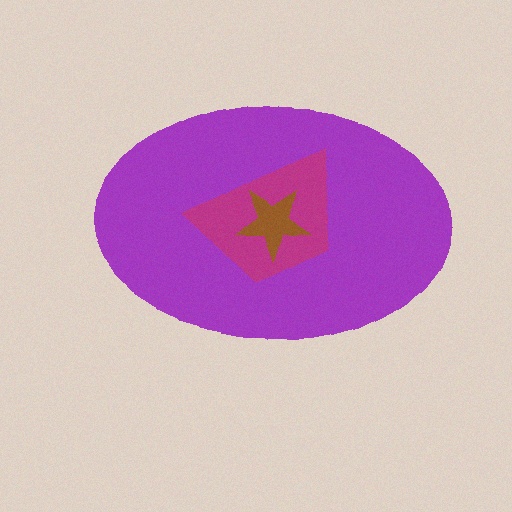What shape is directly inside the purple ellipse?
The magenta trapezoid.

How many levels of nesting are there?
3.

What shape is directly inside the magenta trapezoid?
The brown star.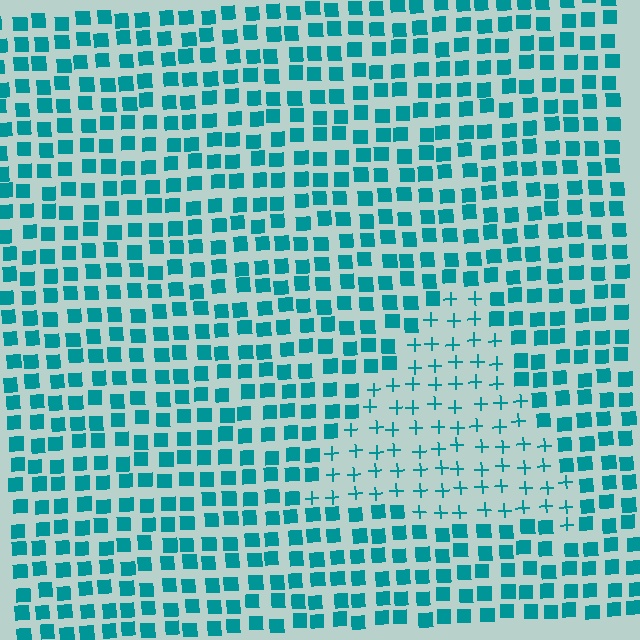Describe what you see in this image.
The image is filled with small teal elements arranged in a uniform grid. A triangle-shaped region contains plus signs, while the surrounding area contains squares. The boundary is defined purely by the change in element shape.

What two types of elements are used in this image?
The image uses plus signs inside the triangle region and squares outside it.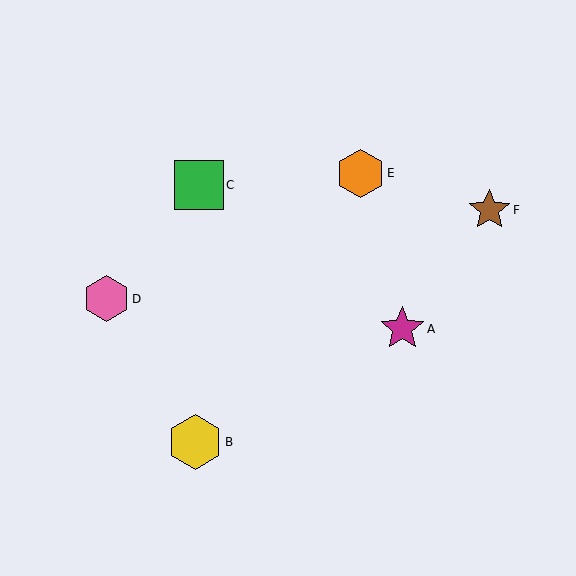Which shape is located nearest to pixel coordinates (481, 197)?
The brown star (labeled F) at (489, 210) is nearest to that location.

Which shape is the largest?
The yellow hexagon (labeled B) is the largest.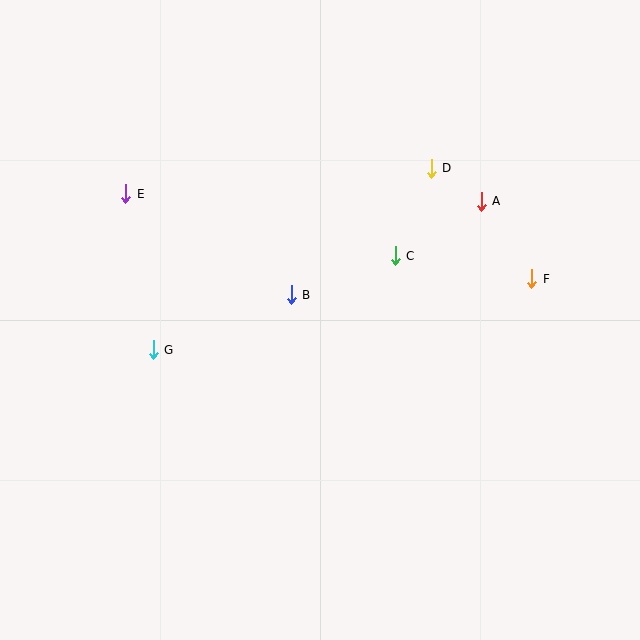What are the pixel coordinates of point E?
Point E is at (126, 194).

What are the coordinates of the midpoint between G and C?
The midpoint between G and C is at (274, 303).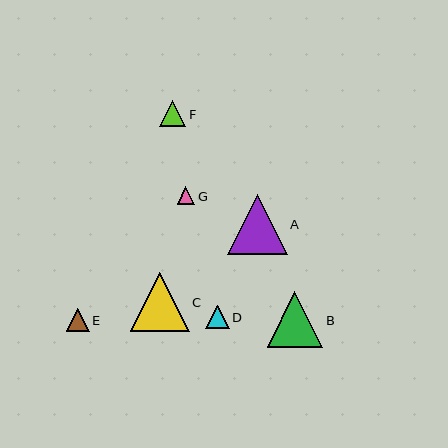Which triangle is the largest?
Triangle A is the largest with a size of approximately 60 pixels.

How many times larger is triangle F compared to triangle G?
Triangle F is approximately 1.5 times the size of triangle G.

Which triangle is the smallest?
Triangle G is the smallest with a size of approximately 18 pixels.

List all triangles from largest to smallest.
From largest to smallest: A, C, B, F, D, E, G.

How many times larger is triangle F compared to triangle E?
Triangle F is approximately 1.1 times the size of triangle E.